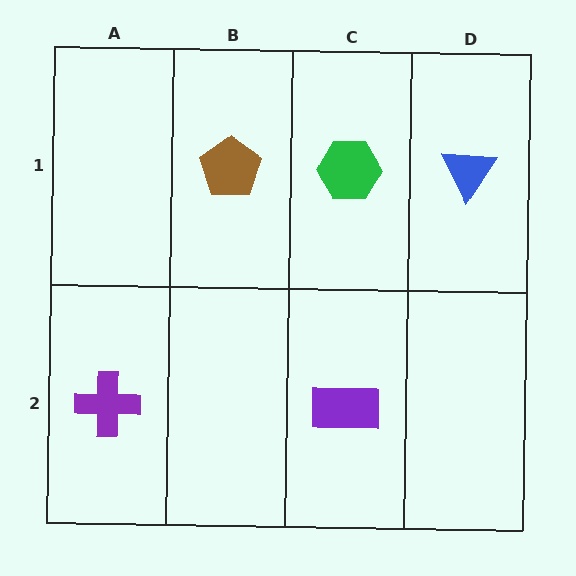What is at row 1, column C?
A green hexagon.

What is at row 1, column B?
A brown pentagon.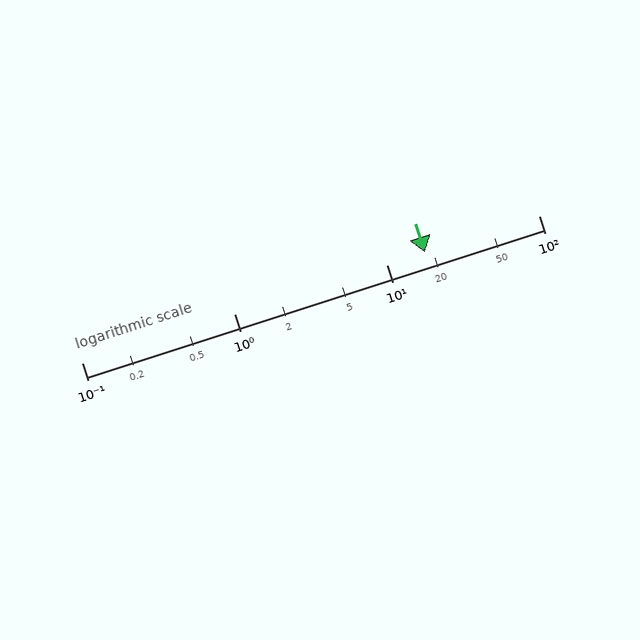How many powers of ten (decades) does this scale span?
The scale spans 3 decades, from 0.1 to 100.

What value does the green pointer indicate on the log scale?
The pointer indicates approximately 18.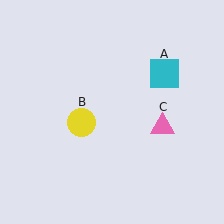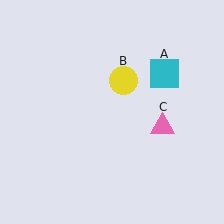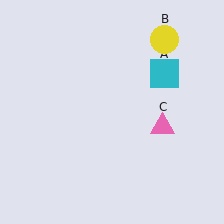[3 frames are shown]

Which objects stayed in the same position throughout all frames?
Cyan square (object A) and pink triangle (object C) remained stationary.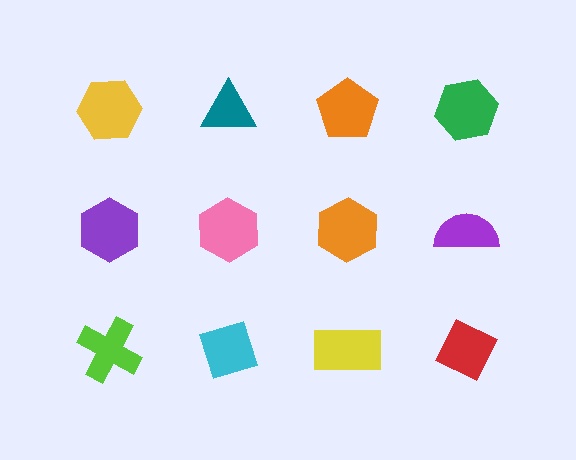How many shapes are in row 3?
4 shapes.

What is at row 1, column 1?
A yellow hexagon.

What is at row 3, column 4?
A red diamond.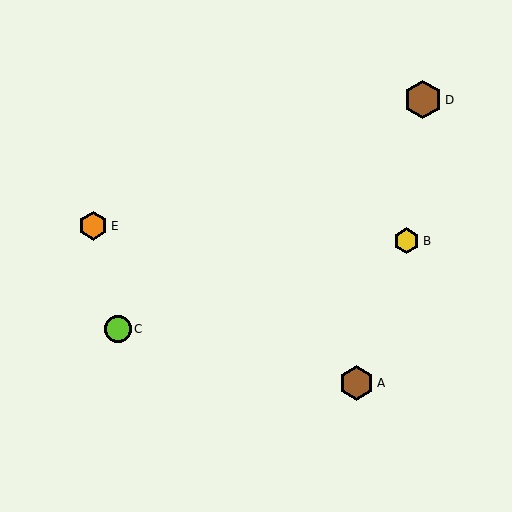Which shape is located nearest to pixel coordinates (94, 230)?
The orange hexagon (labeled E) at (93, 226) is nearest to that location.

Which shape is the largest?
The brown hexagon (labeled D) is the largest.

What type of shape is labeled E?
Shape E is an orange hexagon.